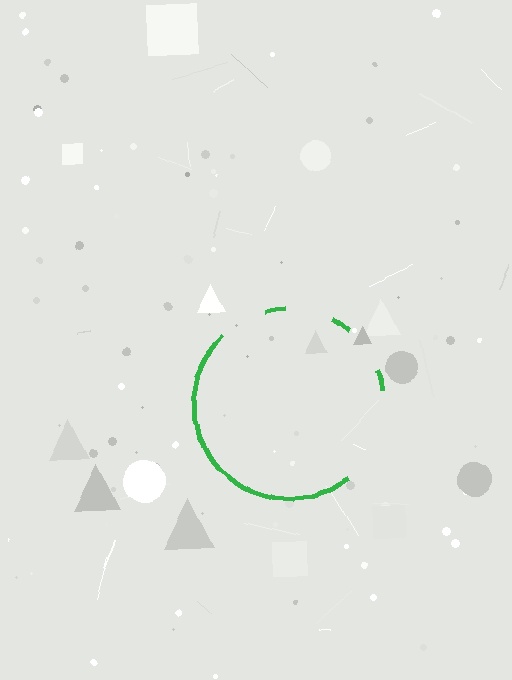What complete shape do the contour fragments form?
The contour fragments form a circle.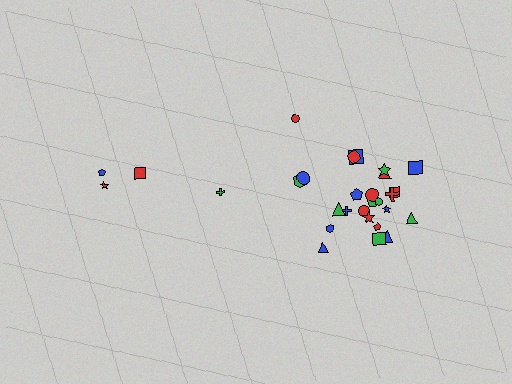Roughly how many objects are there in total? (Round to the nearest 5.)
Roughly 30 objects in total.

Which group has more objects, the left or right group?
The right group.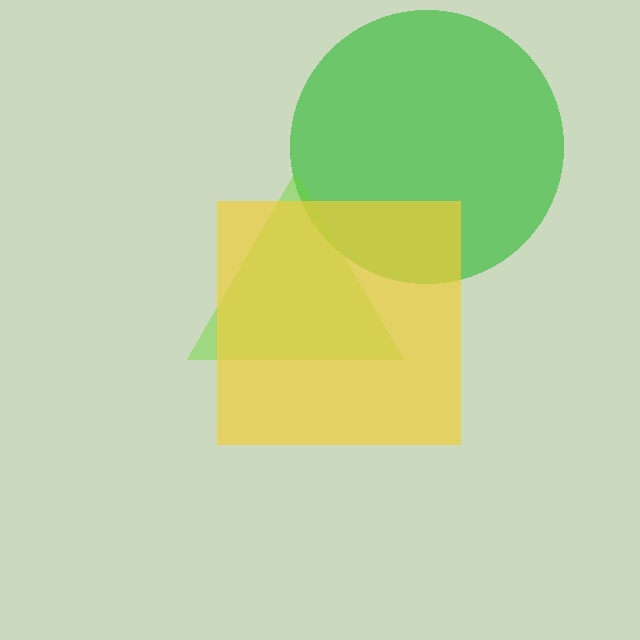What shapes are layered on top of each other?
The layered shapes are: a green circle, a lime triangle, a yellow square.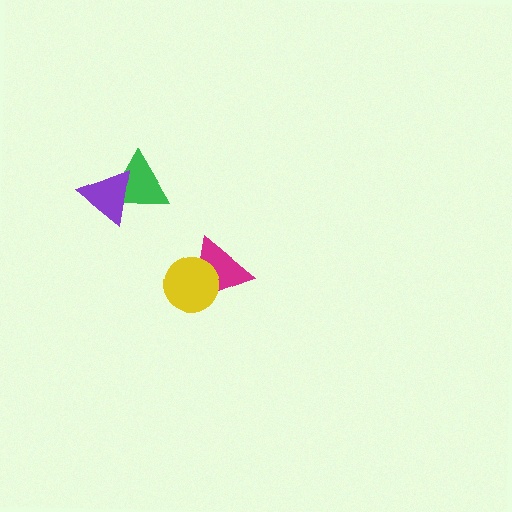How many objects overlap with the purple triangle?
1 object overlaps with the purple triangle.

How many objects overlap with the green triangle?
1 object overlaps with the green triangle.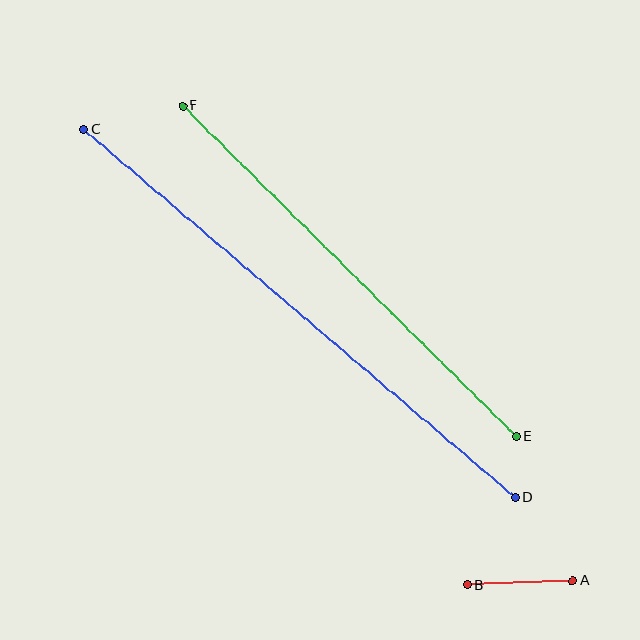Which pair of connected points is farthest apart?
Points C and D are farthest apart.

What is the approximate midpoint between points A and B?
The midpoint is at approximately (520, 583) pixels.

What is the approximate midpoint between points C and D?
The midpoint is at approximately (300, 314) pixels.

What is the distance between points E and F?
The distance is approximately 470 pixels.